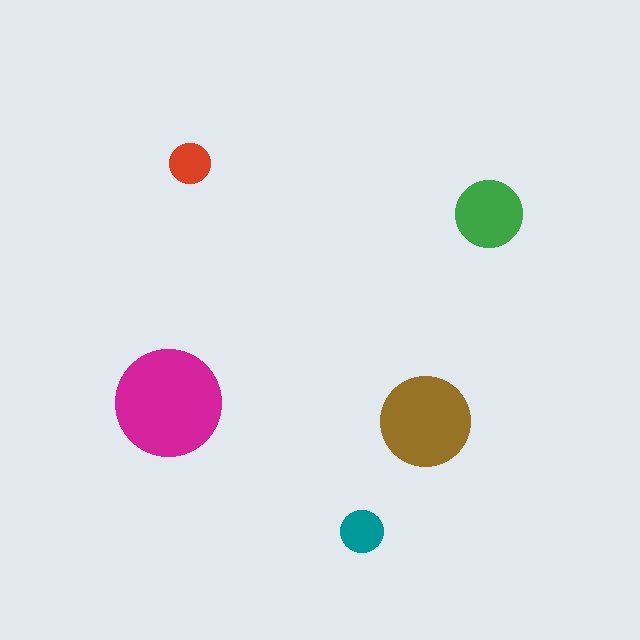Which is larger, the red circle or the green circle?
The green one.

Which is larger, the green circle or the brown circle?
The brown one.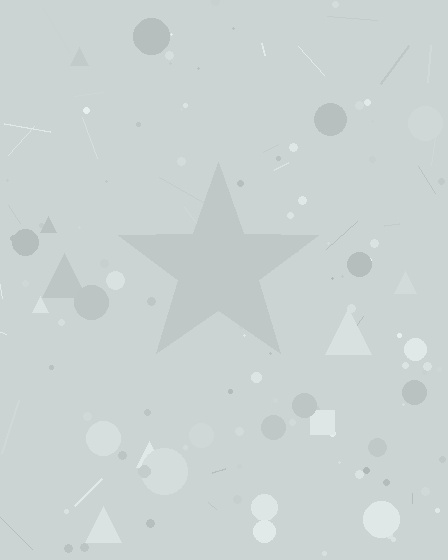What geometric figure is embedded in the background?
A star is embedded in the background.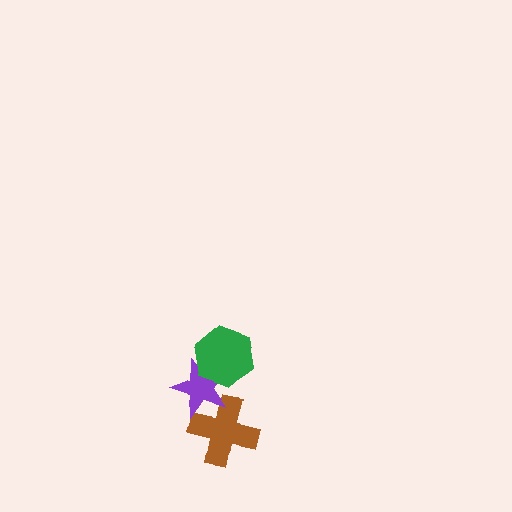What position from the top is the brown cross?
The brown cross is 3rd from the top.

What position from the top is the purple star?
The purple star is 2nd from the top.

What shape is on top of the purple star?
The green hexagon is on top of the purple star.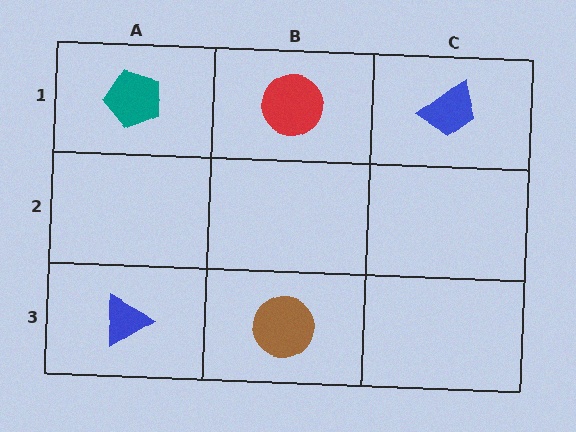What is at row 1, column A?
A teal pentagon.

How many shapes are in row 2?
0 shapes.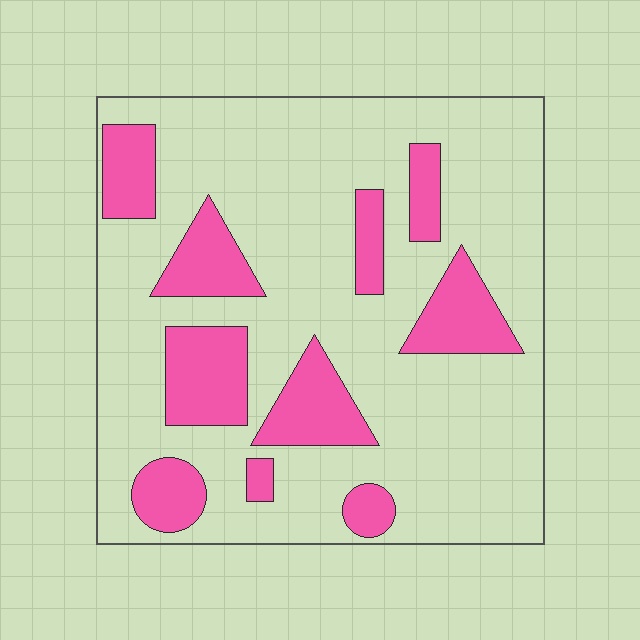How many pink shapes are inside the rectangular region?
10.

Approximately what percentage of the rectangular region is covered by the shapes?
Approximately 25%.